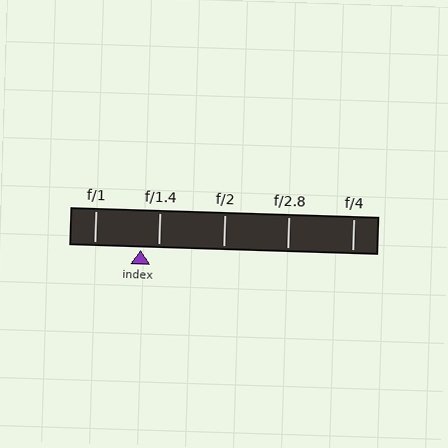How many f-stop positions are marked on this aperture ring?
There are 5 f-stop positions marked.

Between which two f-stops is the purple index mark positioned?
The index mark is between f/1 and f/1.4.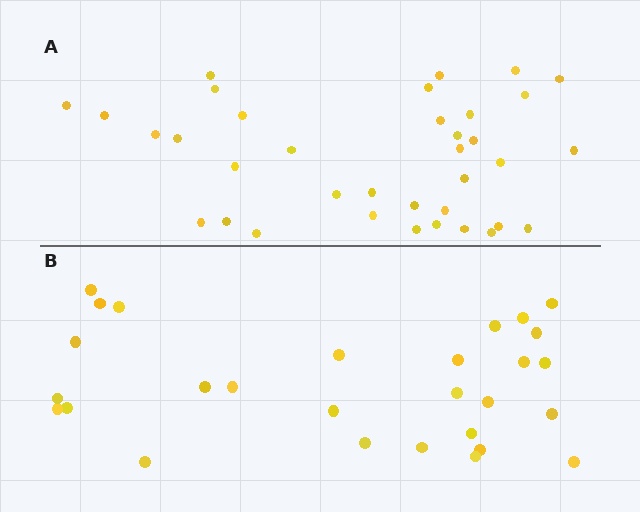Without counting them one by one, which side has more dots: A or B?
Region A (the top region) has more dots.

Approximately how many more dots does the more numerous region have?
Region A has roughly 8 or so more dots than region B.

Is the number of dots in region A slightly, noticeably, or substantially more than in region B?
Region A has noticeably more, but not dramatically so. The ratio is roughly 1.3 to 1.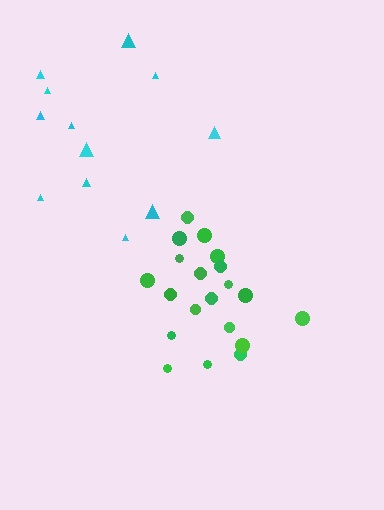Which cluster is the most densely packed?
Green.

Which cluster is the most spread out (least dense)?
Cyan.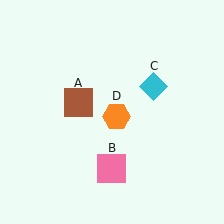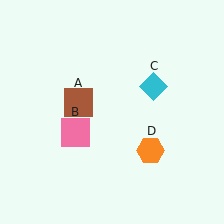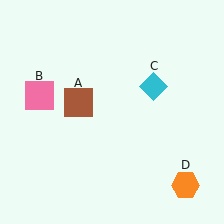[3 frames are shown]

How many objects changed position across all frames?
2 objects changed position: pink square (object B), orange hexagon (object D).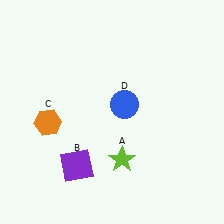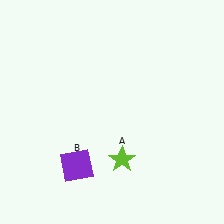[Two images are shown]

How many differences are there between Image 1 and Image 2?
There are 2 differences between the two images.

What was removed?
The blue circle (D), the orange hexagon (C) were removed in Image 2.